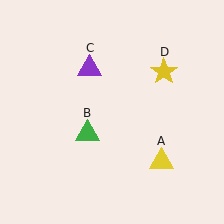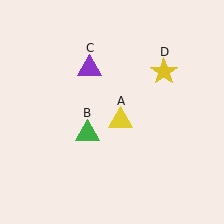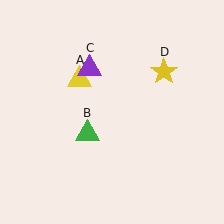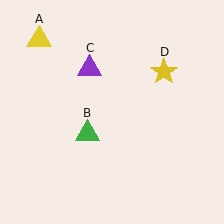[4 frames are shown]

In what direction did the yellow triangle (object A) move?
The yellow triangle (object A) moved up and to the left.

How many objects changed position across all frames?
1 object changed position: yellow triangle (object A).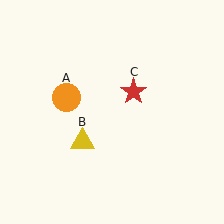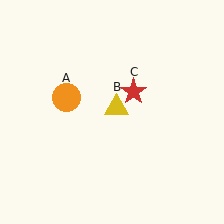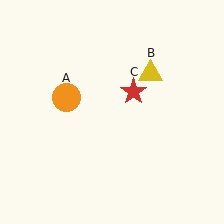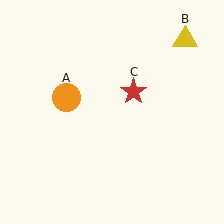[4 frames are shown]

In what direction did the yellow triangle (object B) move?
The yellow triangle (object B) moved up and to the right.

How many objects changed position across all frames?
1 object changed position: yellow triangle (object B).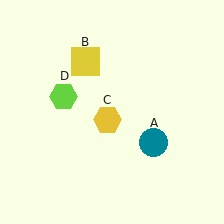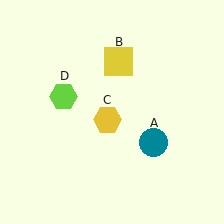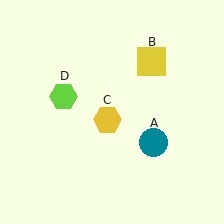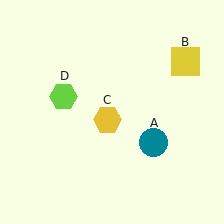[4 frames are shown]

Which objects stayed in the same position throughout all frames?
Teal circle (object A) and yellow hexagon (object C) and lime hexagon (object D) remained stationary.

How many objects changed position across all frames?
1 object changed position: yellow square (object B).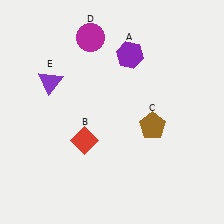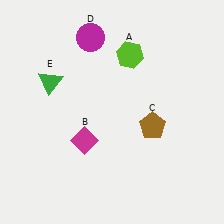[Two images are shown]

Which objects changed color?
A changed from purple to lime. B changed from red to magenta. E changed from purple to green.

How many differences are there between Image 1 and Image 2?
There are 3 differences between the two images.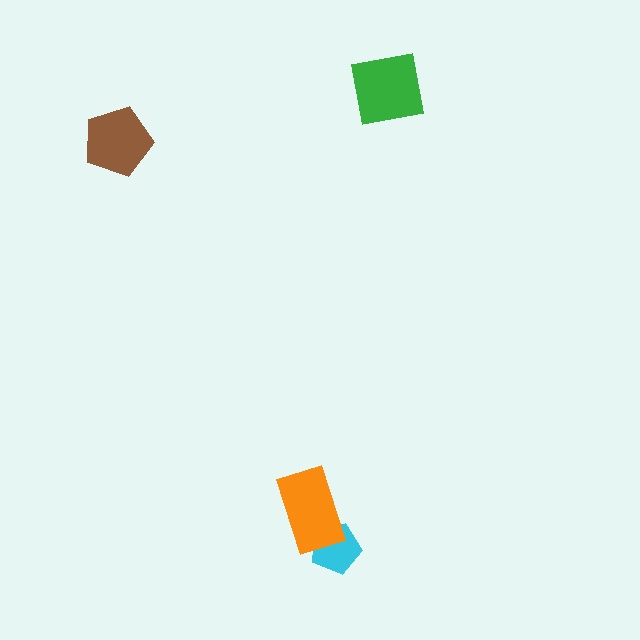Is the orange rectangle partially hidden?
No, no other shape covers it.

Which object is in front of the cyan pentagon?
The orange rectangle is in front of the cyan pentagon.